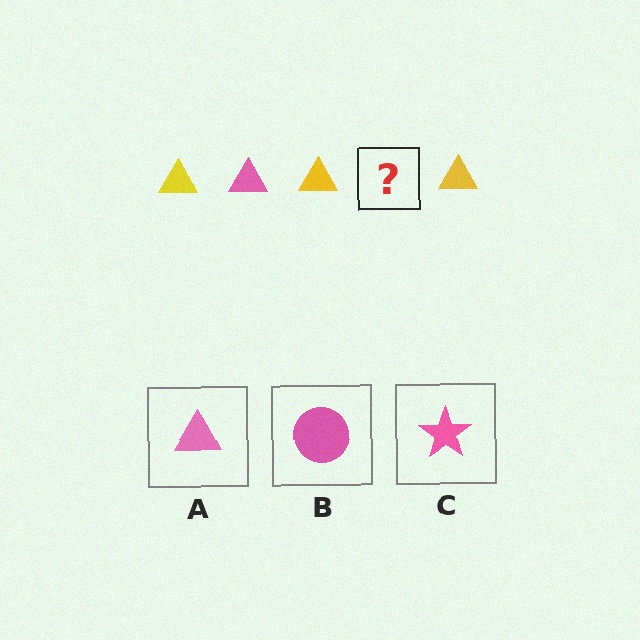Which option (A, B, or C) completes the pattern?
A.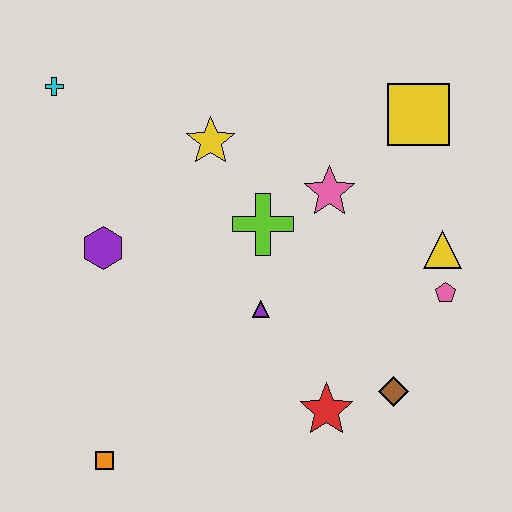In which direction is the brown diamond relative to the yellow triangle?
The brown diamond is below the yellow triangle.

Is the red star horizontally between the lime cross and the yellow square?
Yes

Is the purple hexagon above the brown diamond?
Yes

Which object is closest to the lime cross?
The pink star is closest to the lime cross.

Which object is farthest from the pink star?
The orange square is farthest from the pink star.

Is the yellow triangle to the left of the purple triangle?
No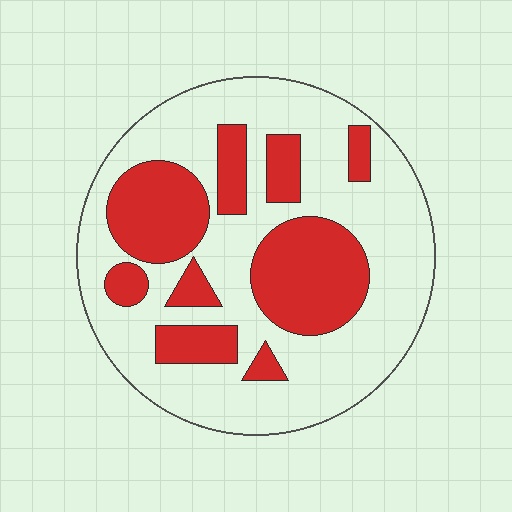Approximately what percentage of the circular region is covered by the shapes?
Approximately 35%.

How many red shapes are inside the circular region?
9.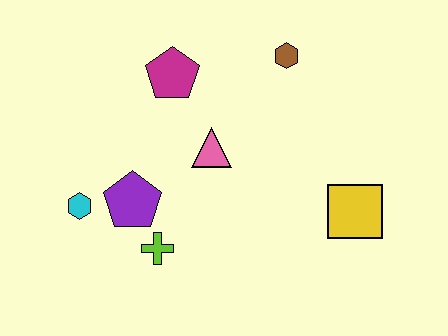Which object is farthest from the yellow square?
The cyan hexagon is farthest from the yellow square.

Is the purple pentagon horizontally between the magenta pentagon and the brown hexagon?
No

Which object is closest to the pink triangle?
The magenta pentagon is closest to the pink triangle.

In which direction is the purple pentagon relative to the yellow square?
The purple pentagon is to the left of the yellow square.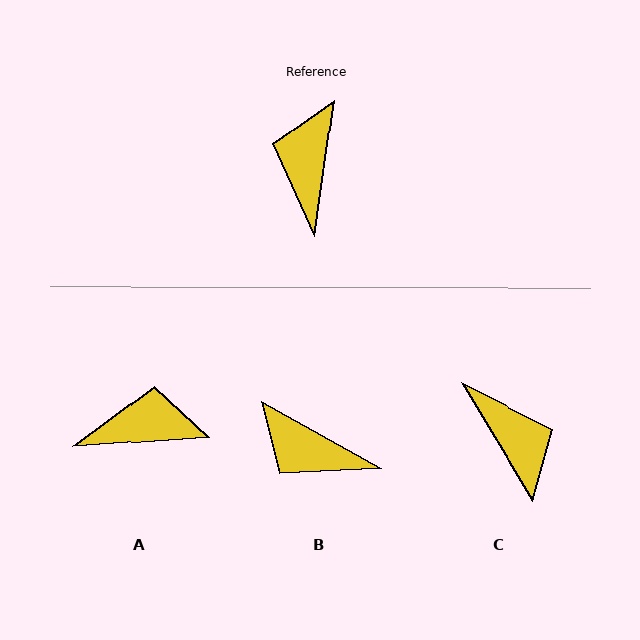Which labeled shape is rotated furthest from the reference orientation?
C, about 141 degrees away.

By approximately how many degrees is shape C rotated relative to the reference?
Approximately 141 degrees clockwise.